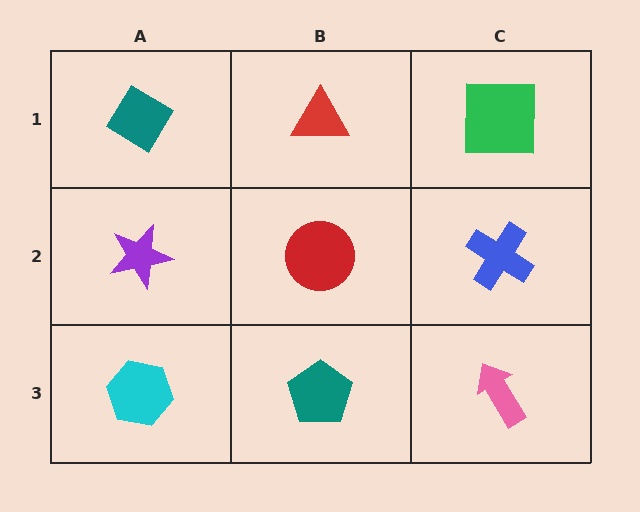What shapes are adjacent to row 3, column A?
A purple star (row 2, column A), a teal pentagon (row 3, column B).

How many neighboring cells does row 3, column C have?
2.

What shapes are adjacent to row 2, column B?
A red triangle (row 1, column B), a teal pentagon (row 3, column B), a purple star (row 2, column A), a blue cross (row 2, column C).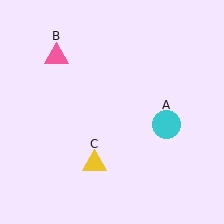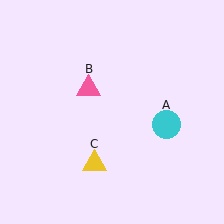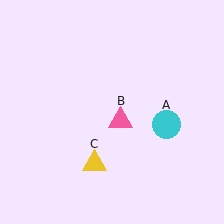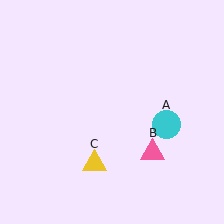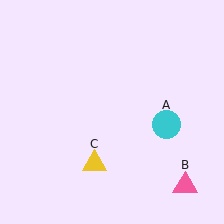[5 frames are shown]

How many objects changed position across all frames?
1 object changed position: pink triangle (object B).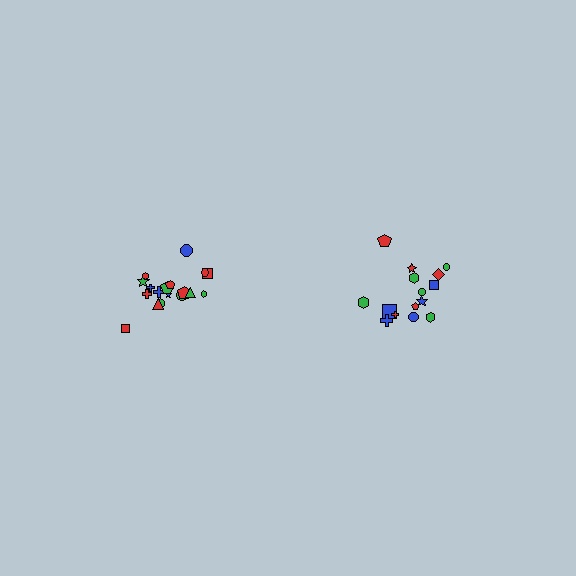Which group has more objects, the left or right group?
The left group.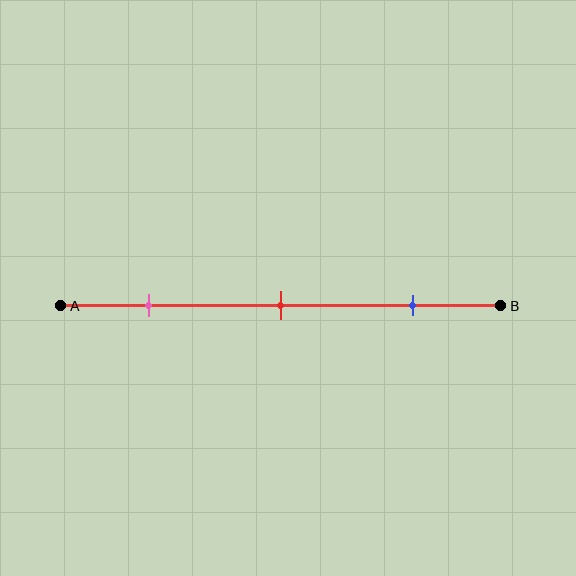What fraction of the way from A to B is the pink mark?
The pink mark is approximately 20% (0.2) of the way from A to B.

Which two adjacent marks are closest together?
The pink and red marks are the closest adjacent pair.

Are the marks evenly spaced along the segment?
Yes, the marks are approximately evenly spaced.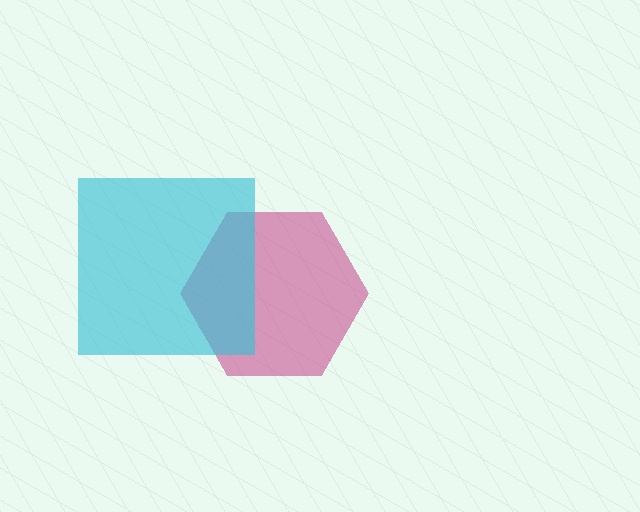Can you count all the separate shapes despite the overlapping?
Yes, there are 2 separate shapes.